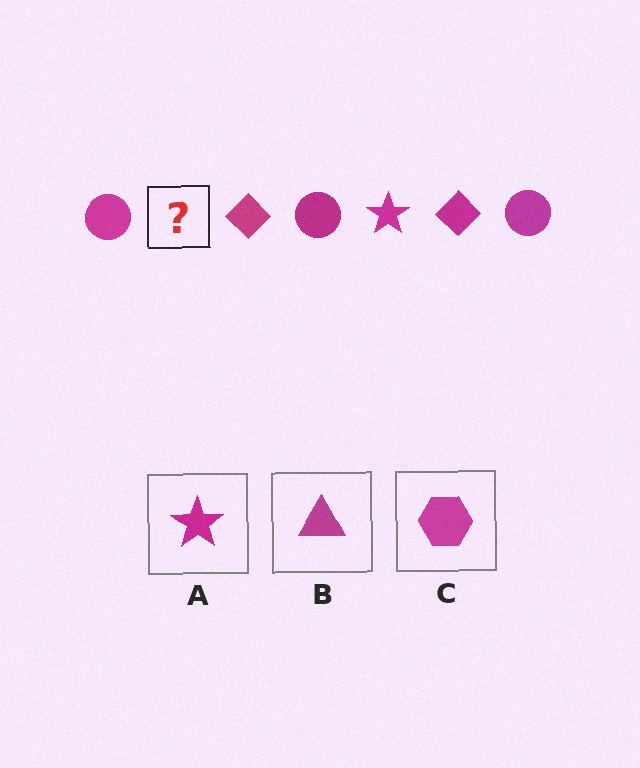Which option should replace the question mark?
Option A.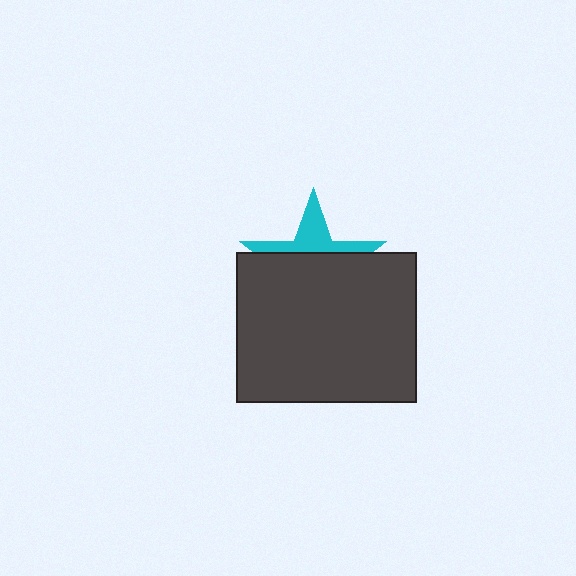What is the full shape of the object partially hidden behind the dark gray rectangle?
The partially hidden object is a cyan star.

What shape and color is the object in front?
The object in front is a dark gray rectangle.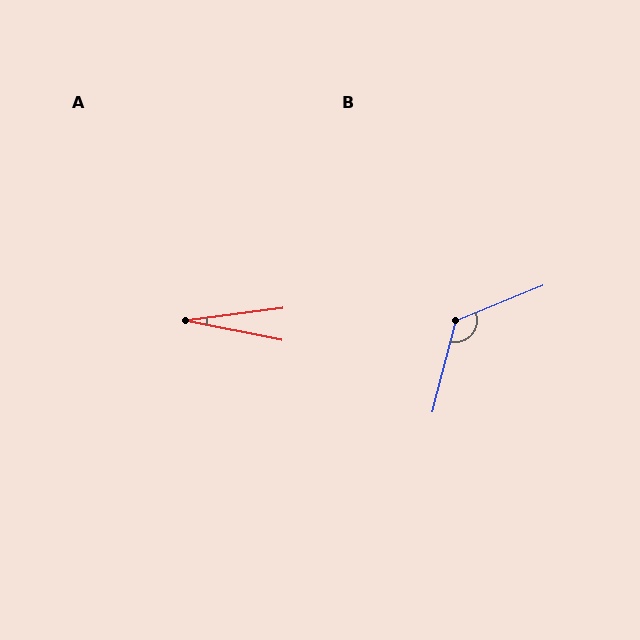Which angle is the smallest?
A, at approximately 19 degrees.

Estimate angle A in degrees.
Approximately 19 degrees.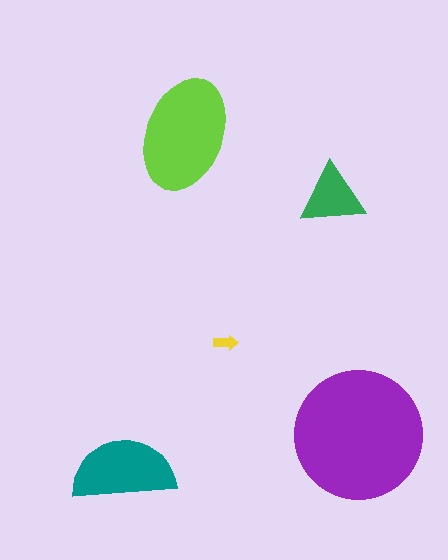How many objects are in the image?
There are 5 objects in the image.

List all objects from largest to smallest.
The purple circle, the lime ellipse, the teal semicircle, the green triangle, the yellow arrow.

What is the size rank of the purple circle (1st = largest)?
1st.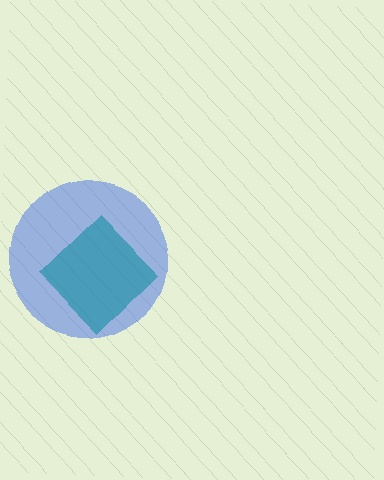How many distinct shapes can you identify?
There are 2 distinct shapes: a blue circle, a teal diamond.